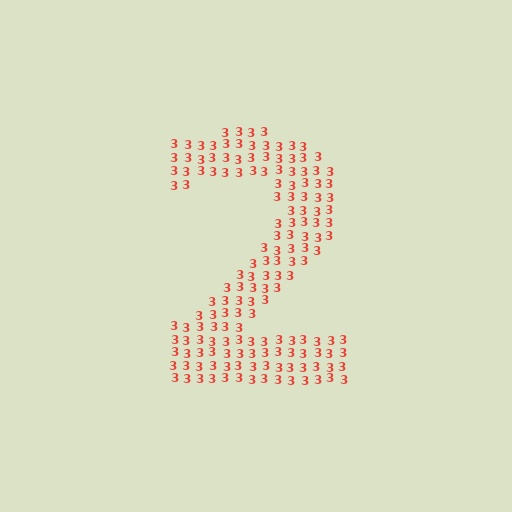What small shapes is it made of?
It is made of small digit 3's.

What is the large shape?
The large shape is the digit 2.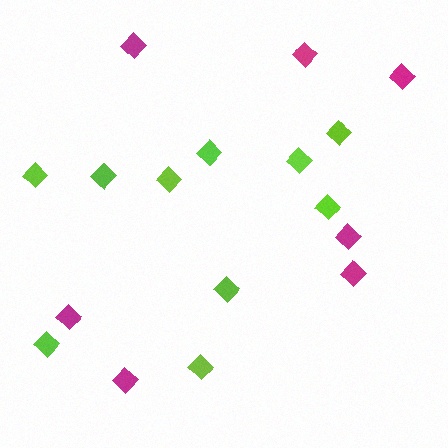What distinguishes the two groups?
There are 2 groups: one group of magenta diamonds (7) and one group of lime diamonds (10).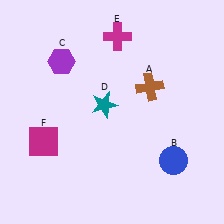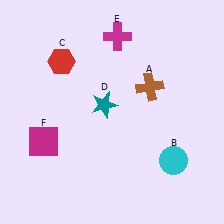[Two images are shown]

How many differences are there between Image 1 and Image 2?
There are 2 differences between the two images.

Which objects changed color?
B changed from blue to cyan. C changed from purple to red.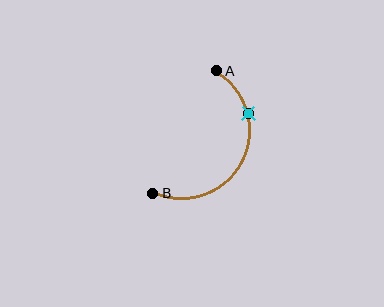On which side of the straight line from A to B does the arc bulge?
The arc bulges to the right of the straight line connecting A and B.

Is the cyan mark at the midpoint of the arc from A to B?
No. The cyan mark lies on the arc but is closer to endpoint A. The arc midpoint would be at the point on the curve equidistant along the arc from both A and B.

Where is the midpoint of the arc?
The arc midpoint is the point on the curve farthest from the straight line joining A and B. It sits to the right of that line.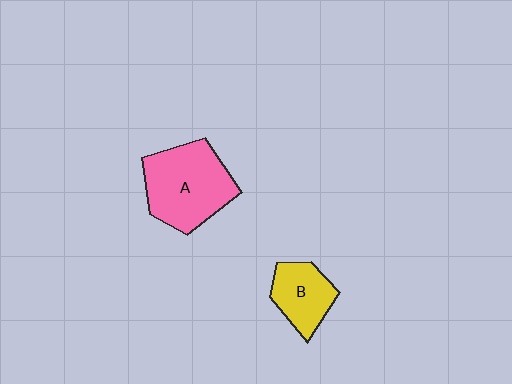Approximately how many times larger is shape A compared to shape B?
Approximately 1.8 times.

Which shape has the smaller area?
Shape B (yellow).